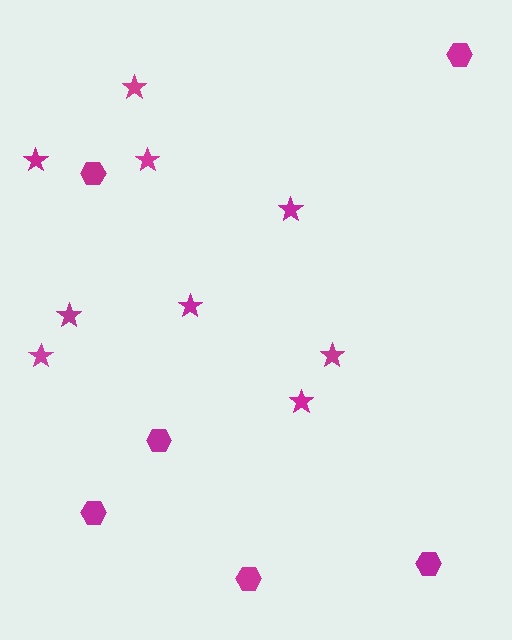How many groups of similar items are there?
There are 2 groups: one group of stars (9) and one group of hexagons (6).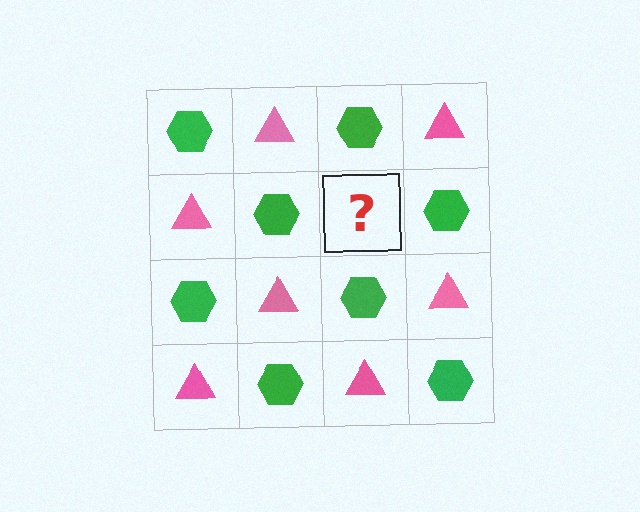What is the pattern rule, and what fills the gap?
The rule is that it alternates green hexagon and pink triangle in a checkerboard pattern. The gap should be filled with a pink triangle.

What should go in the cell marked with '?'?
The missing cell should contain a pink triangle.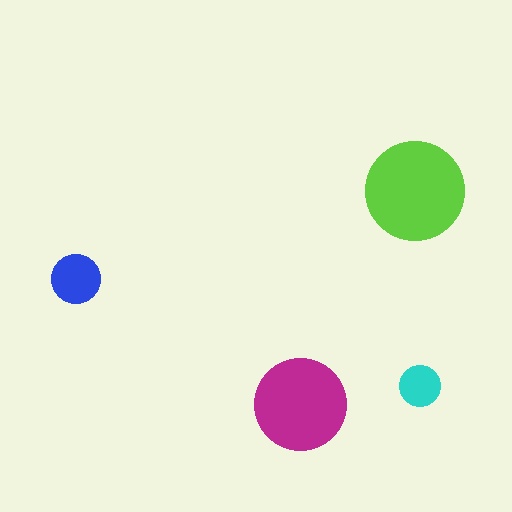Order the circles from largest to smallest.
the lime one, the magenta one, the blue one, the cyan one.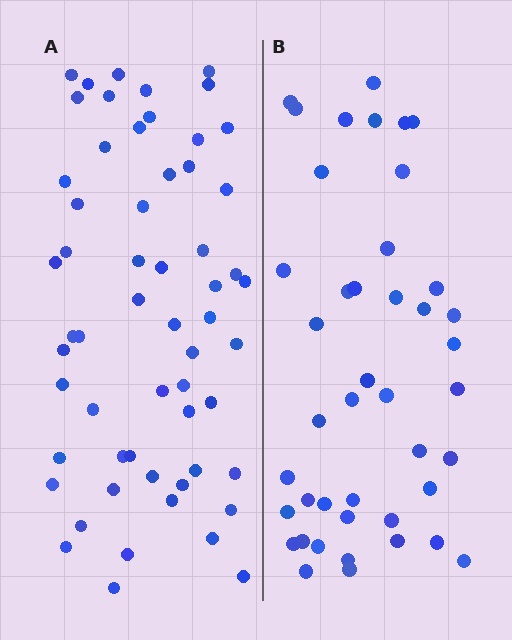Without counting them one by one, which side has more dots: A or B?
Region A (the left region) has more dots.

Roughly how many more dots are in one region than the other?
Region A has approximately 15 more dots than region B.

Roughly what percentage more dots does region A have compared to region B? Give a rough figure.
About 35% more.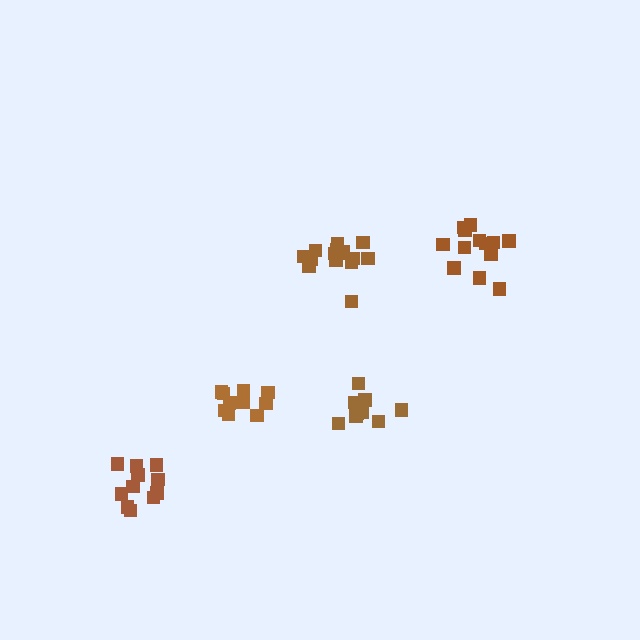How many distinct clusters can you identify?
There are 5 distinct clusters.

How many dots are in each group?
Group 1: 13 dots, Group 2: 9 dots, Group 3: 10 dots, Group 4: 15 dots, Group 5: 11 dots (58 total).